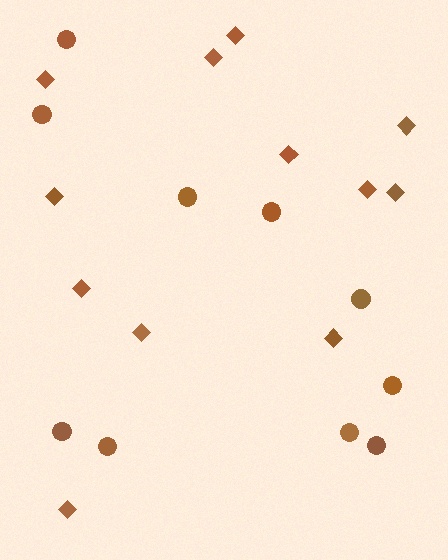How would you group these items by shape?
There are 2 groups: one group of diamonds (12) and one group of circles (10).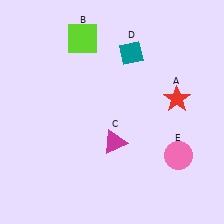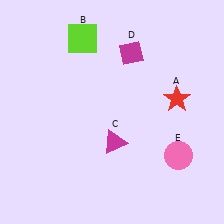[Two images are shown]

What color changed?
The diamond (D) changed from teal in Image 1 to magenta in Image 2.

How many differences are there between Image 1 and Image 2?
There is 1 difference between the two images.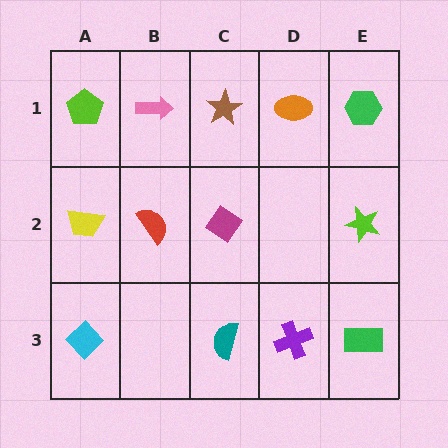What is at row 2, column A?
A yellow trapezoid.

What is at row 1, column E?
A green hexagon.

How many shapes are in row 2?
4 shapes.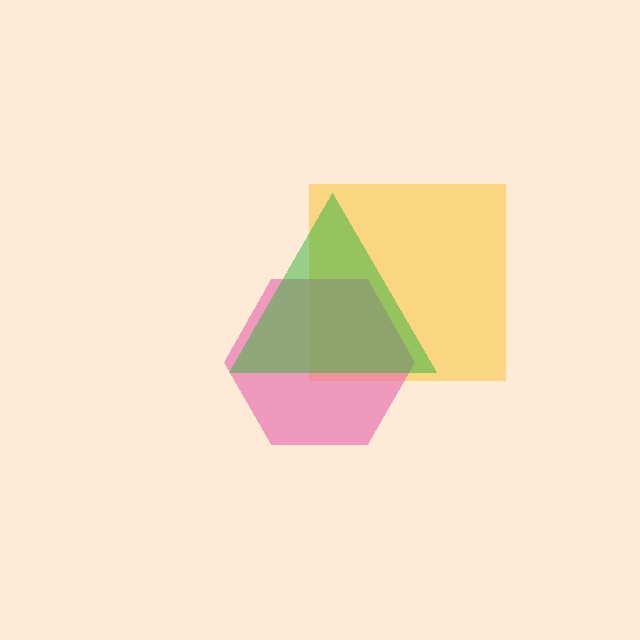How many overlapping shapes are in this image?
There are 3 overlapping shapes in the image.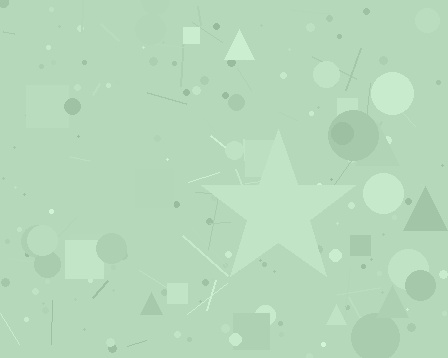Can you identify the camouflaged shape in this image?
The camouflaged shape is a star.